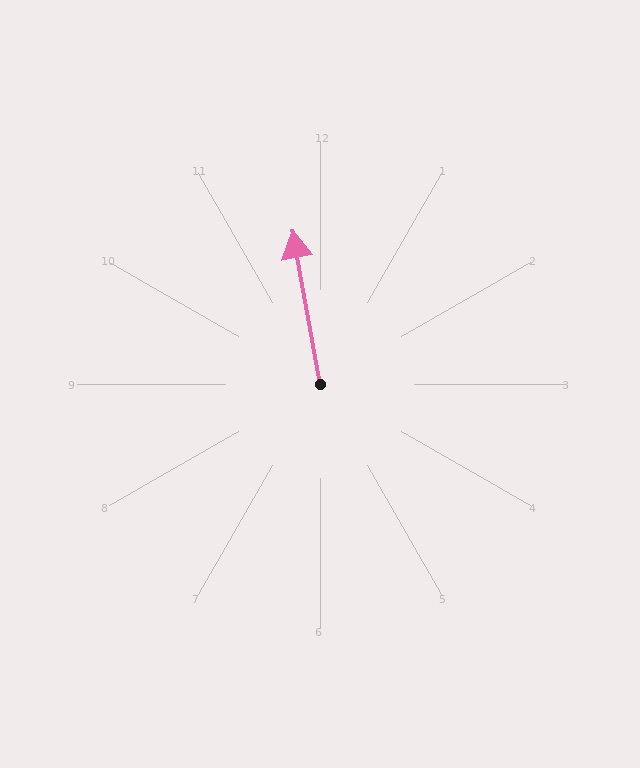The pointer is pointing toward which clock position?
Roughly 12 o'clock.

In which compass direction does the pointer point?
North.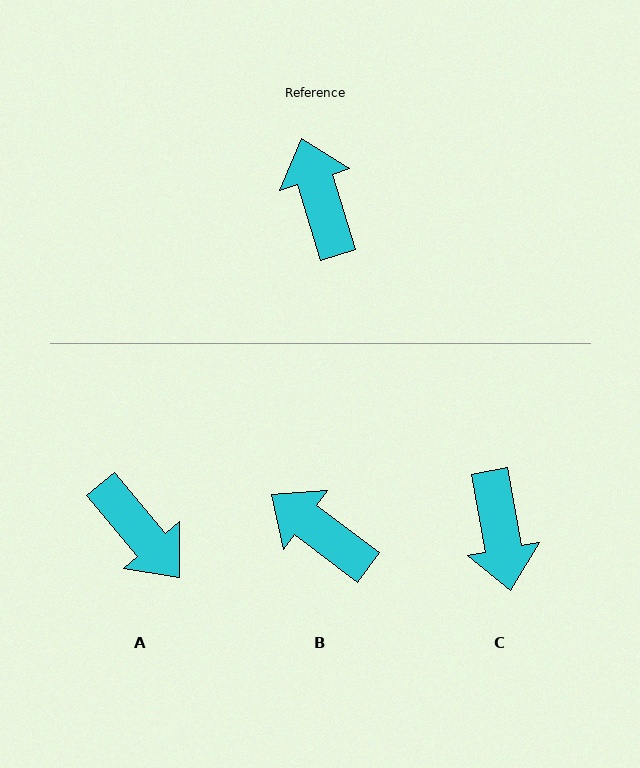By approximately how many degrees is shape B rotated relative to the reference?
Approximately 36 degrees counter-clockwise.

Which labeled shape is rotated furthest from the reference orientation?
C, about 173 degrees away.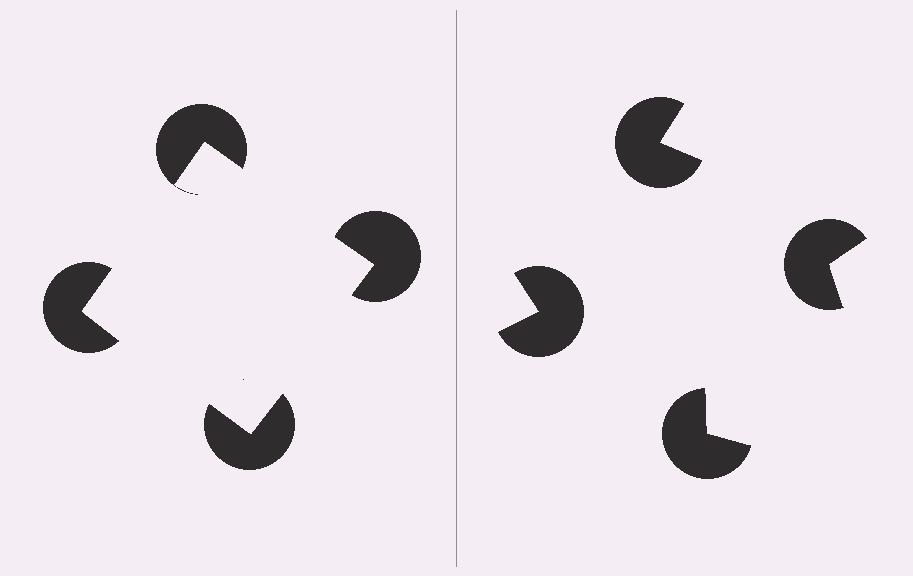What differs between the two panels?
The pac-man discs are positioned identically on both sides; only the wedge orientations differ. On the left they align to a square; on the right they are misaligned.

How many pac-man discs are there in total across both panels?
8 — 4 on each side.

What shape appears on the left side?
An illusory square.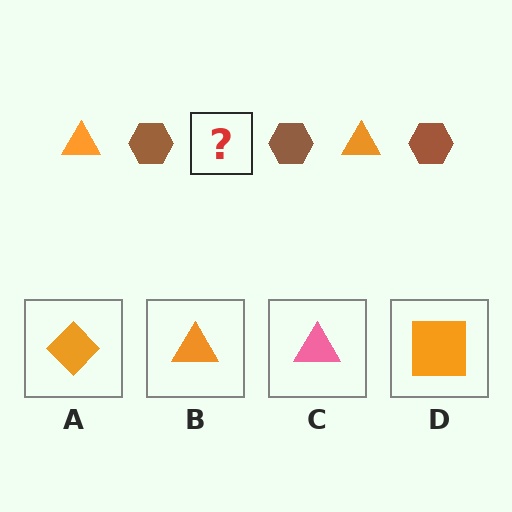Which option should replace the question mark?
Option B.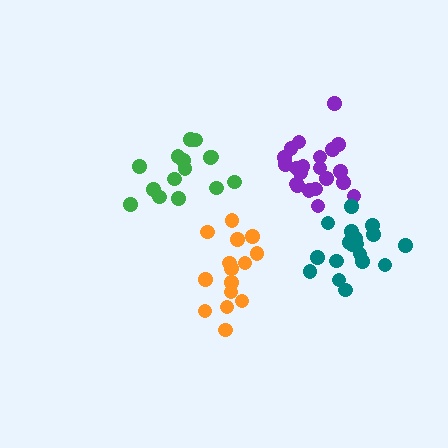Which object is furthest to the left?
The green cluster is leftmost.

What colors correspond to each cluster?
The clusters are colored: orange, purple, teal, green.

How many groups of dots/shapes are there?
There are 4 groups.